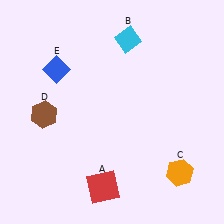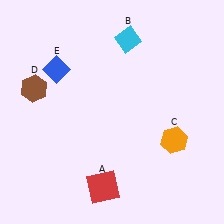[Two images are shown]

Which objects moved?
The objects that moved are: the orange hexagon (C), the brown hexagon (D).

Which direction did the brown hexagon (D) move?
The brown hexagon (D) moved up.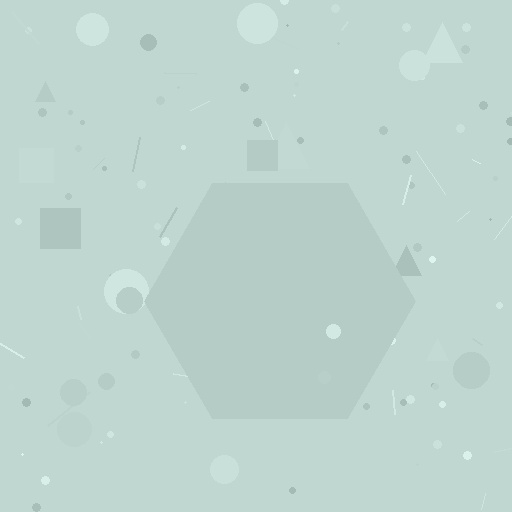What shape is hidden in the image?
A hexagon is hidden in the image.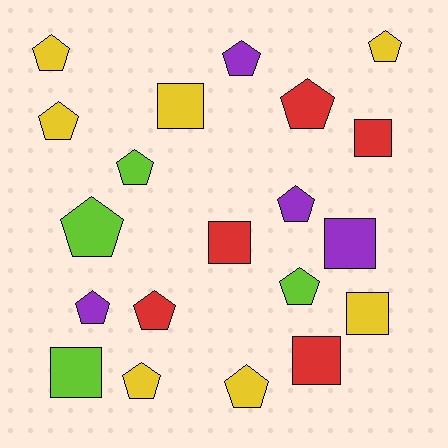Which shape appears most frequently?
Pentagon, with 13 objects.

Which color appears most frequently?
Yellow, with 7 objects.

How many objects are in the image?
There are 20 objects.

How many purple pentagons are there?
There are 3 purple pentagons.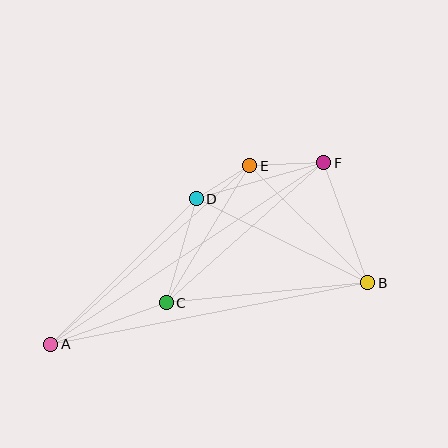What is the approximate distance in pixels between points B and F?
The distance between B and F is approximately 128 pixels.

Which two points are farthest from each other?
Points A and F are farthest from each other.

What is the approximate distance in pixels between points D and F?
The distance between D and F is approximately 132 pixels.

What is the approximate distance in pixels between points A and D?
The distance between A and D is approximately 206 pixels.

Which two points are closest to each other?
Points D and E are closest to each other.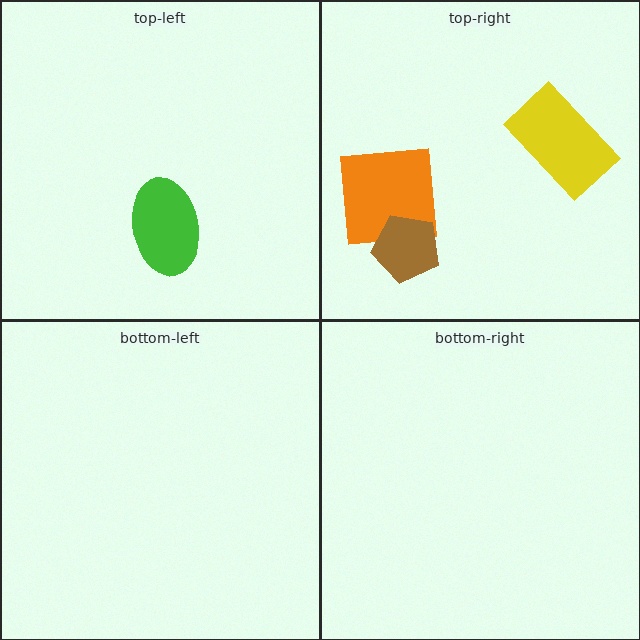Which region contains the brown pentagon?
The top-right region.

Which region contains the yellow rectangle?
The top-right region.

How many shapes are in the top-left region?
1.